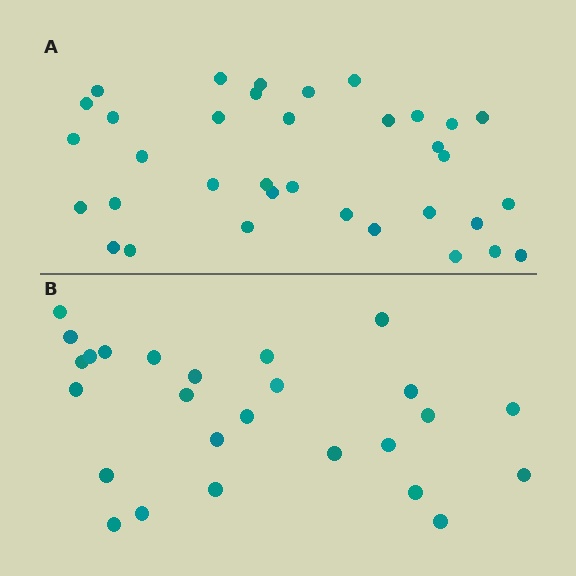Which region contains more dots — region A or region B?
Region A (the top region) has more dots.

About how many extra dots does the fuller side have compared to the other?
Region A has roughly 8 or so more dots than region B.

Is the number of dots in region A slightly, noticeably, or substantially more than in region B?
Region A has noticeably more, but not dramatically so. The ratio is roughly 1.3 to 1.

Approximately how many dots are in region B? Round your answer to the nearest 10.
About 30 dots. (The exact count is 26, which rounds to 30.)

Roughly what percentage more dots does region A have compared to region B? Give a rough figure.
About 35% more.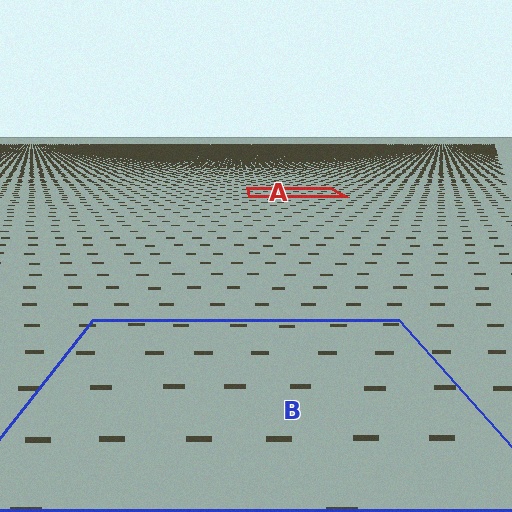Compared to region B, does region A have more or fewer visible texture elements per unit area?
Region A has more texture elements per unit area — they are packed more densely because it is farther away.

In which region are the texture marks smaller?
The texture marks are smaller in region A, because it is farther away.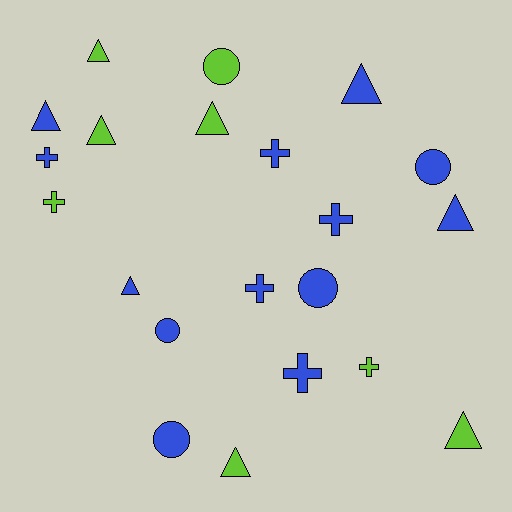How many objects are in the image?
There are 21 objects.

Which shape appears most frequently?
Triangle, with 9 objects.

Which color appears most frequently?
Blue, with 13 objects.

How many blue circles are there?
There are 4 blue circles.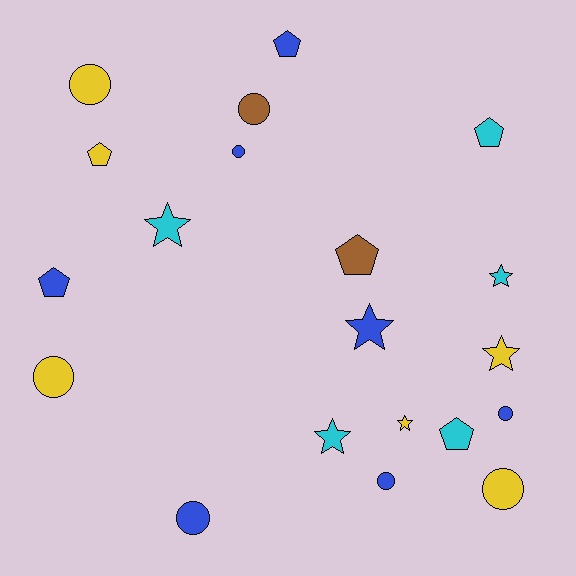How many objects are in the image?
There are 20 objects.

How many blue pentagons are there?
There are 2 blue pentagons.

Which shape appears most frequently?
Circle, with 8 objects.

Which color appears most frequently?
Blue, with 7 objects.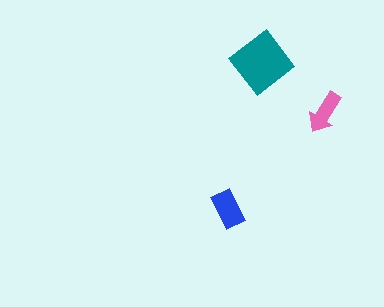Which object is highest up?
The teal diamond is topmost.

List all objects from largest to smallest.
The teal diamond, the blue rectangle, the pink arrow.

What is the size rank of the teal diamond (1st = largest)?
1st.